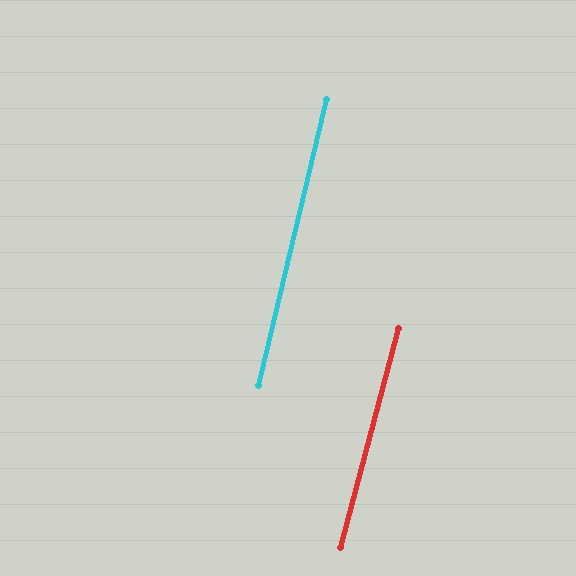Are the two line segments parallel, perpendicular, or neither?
Parallel — their directions differ by only 1.4°.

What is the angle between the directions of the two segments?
Approximately 1 degree.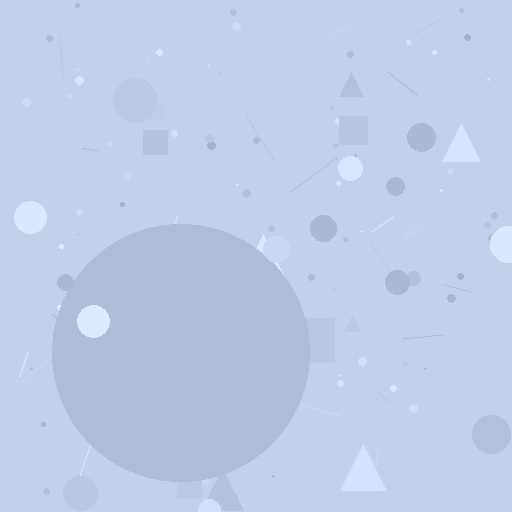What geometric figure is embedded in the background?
A circle is embedded in the background.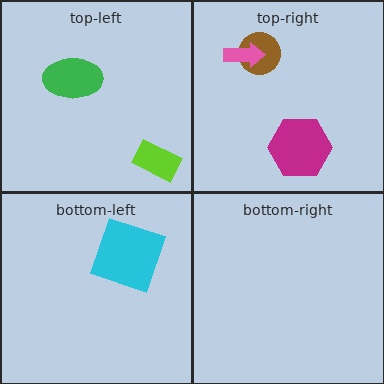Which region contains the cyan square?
The bottom-left region.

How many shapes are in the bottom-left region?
1.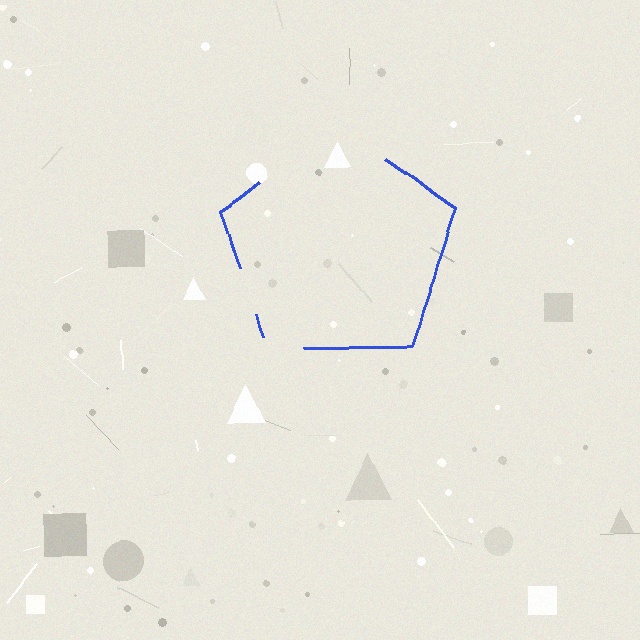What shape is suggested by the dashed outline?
The dashed outline suggests a pentagon.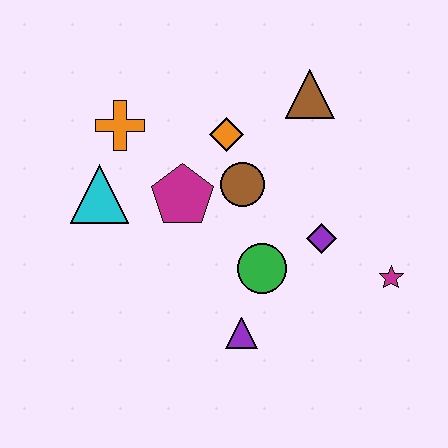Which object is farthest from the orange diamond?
The magenta star is farthest from the orange diamond.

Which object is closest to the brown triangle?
The orange diamond is closest to the brown triangle.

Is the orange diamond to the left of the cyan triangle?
No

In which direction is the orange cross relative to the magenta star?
The orange cross is to the left of the magenta star.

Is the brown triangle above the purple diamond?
Yes